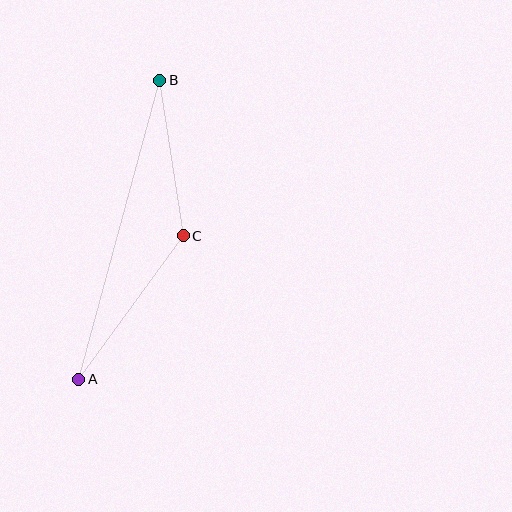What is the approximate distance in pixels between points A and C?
The distance between A and C is approximately 178 pixels.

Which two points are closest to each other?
Points B and C are closest to each other.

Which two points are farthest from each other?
Points A and B are farthest from each other.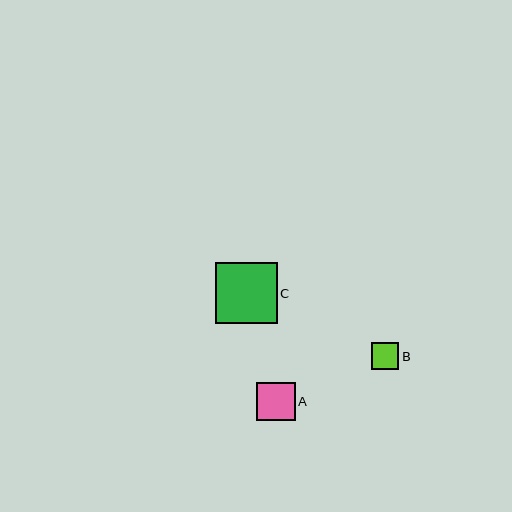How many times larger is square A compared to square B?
Square A is approximately 1.4 times the size of square B.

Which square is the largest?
Square C is the largest with a size of approximately 62 pixels.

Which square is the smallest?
Square B is the smallest with a size of approximately 27 pixels.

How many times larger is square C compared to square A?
Square C is approximately 1.6 times the size of square A.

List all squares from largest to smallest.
From largest to smallest: C, A, B.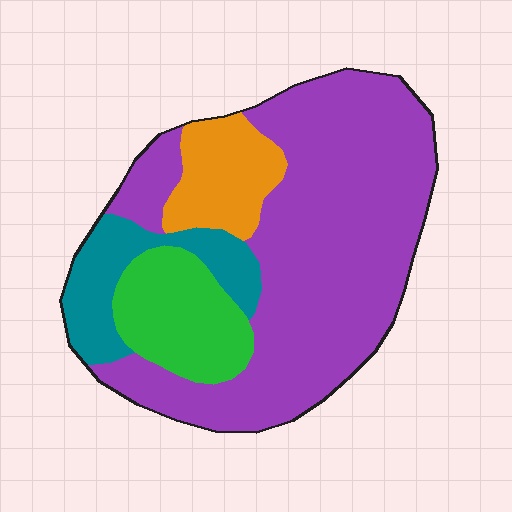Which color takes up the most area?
Purple, at roughly 60%.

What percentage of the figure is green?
Green covers roughly 15% of the figure.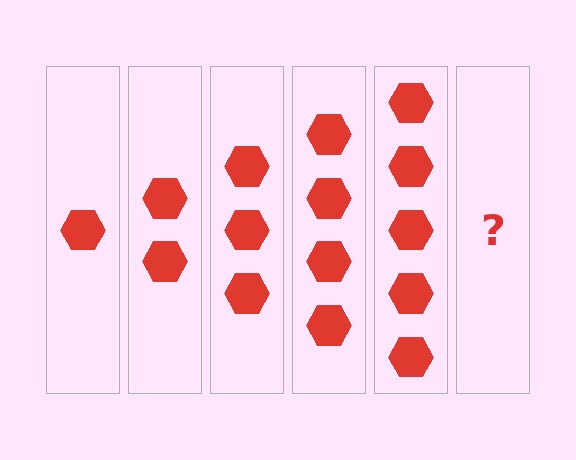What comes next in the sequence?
The next element should be 6 hexagons.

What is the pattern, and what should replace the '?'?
The pattern is that each step adds one more hexagon. The '?' should be 6 hexagons.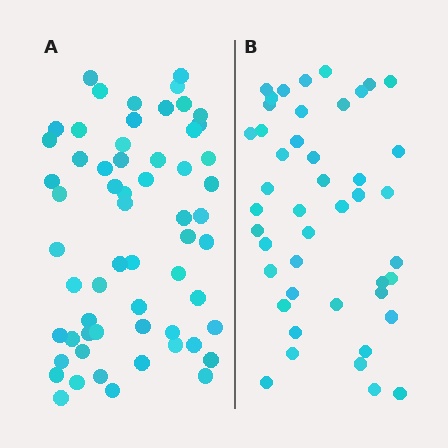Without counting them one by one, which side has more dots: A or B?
Region A (the left region) has more dots.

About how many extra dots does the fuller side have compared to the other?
Region A has approximately 15 more dots than region B.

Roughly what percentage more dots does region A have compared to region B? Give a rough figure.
About 35% more.